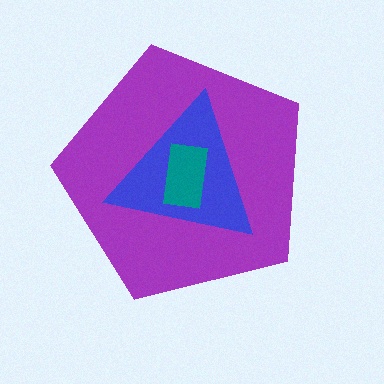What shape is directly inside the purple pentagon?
The blue triangle.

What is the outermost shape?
The purple pentagon.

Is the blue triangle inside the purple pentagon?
Yes.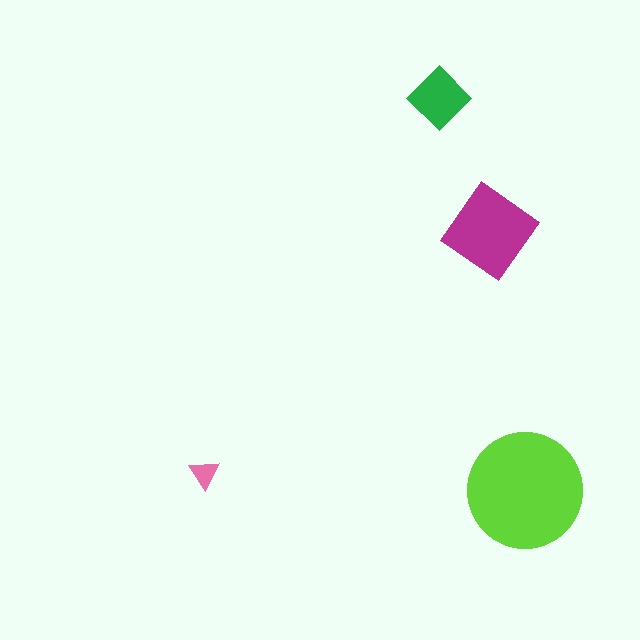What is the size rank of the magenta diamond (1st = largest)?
2nd.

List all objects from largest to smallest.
The lime circle, the magenta diamond, the green diamond, the pink triangle.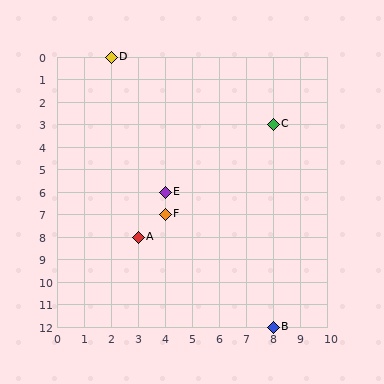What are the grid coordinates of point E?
Point E is at grid coordinates (4, 6).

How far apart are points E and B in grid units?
Points E and B are 4 columns and 6 rows apart (about 7.2 grid units diagonally).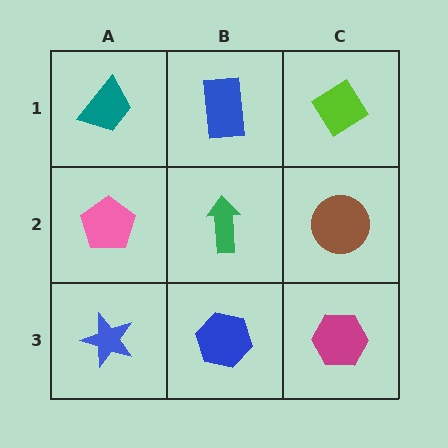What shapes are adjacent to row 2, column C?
A lime diamond (row 1, column C), a magenta hexagon (row 3, column C), a green arrow (row 2, column B).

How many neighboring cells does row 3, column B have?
3.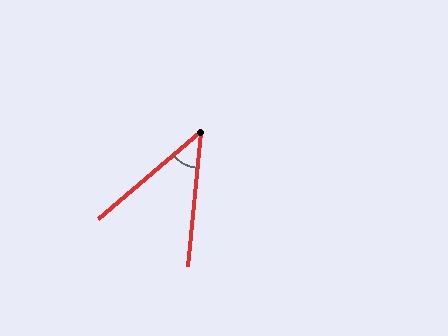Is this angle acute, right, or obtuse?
It is acute.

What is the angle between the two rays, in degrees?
Approximately 44 degrees.